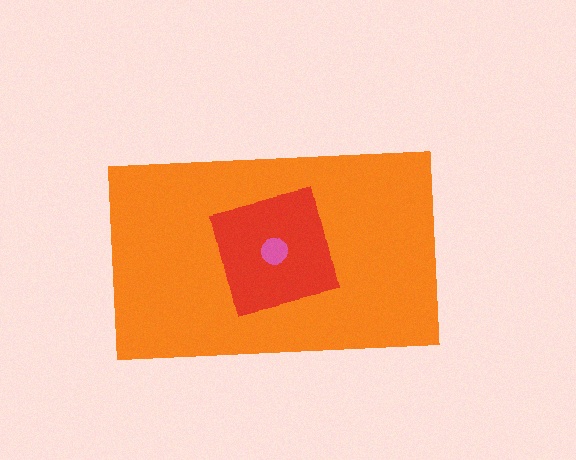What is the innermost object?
The pink circle.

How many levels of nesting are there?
3.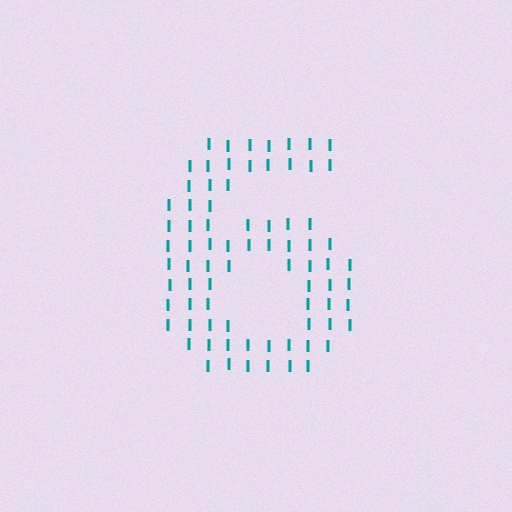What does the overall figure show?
The overall figure shows the digit 6.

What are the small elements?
The small elements are letter I's.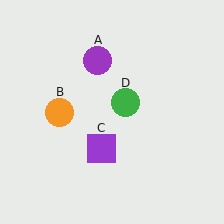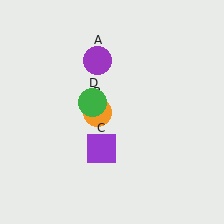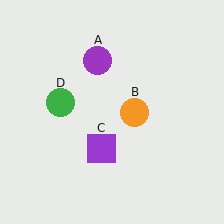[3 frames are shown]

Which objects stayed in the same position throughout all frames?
Purple circle (object A) and purple square (object C) remained stationary.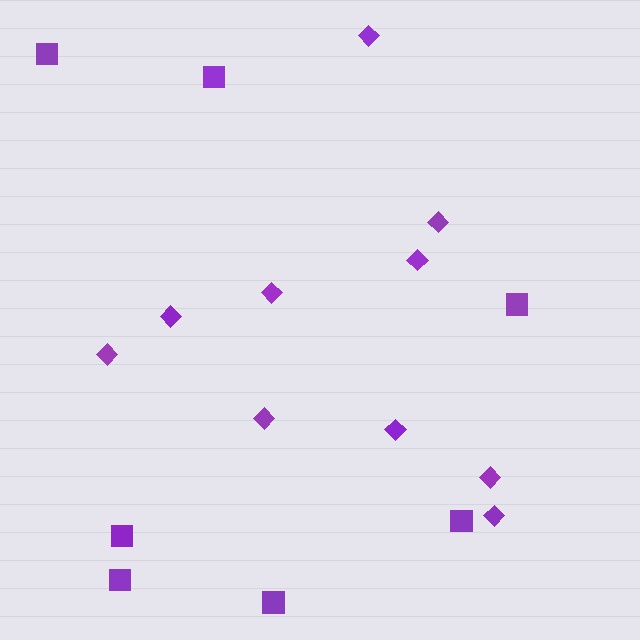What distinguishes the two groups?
There are 2 groups: one group of squares (7) and one group of diamonds (10).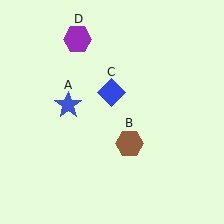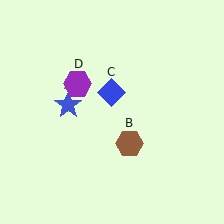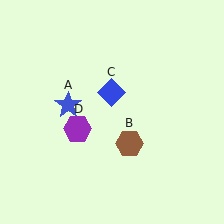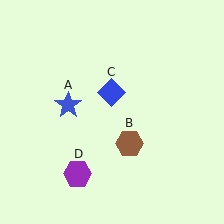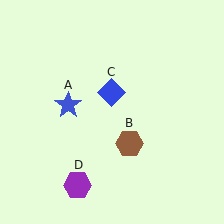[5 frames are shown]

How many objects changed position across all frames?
1 object changed position: purple hexagon (object D).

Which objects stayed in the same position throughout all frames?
Blue star (object A) and brown hexagon (object B) and blue diamond (object C) remained stationary.